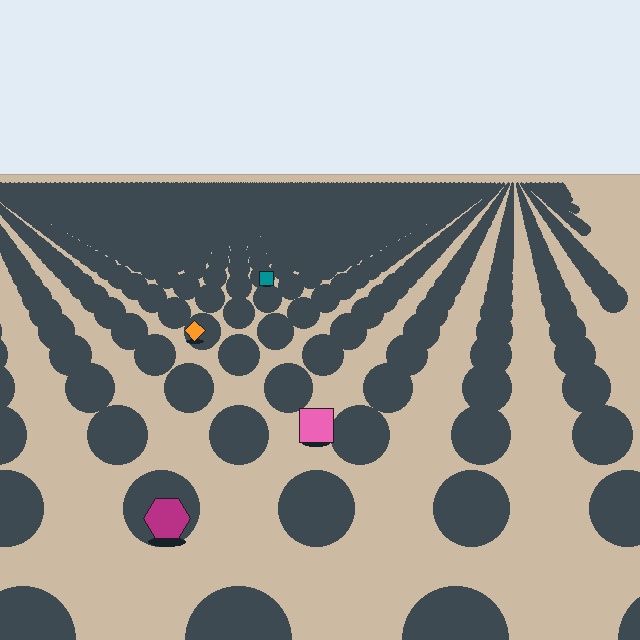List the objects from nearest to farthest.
From nearest to farthest: the magenta hexagon, the pink square, the orange diamond, the teal square.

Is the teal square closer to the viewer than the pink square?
No. The pink square is closer — you can tell from the texture gradient: the ground texture is coarser near it.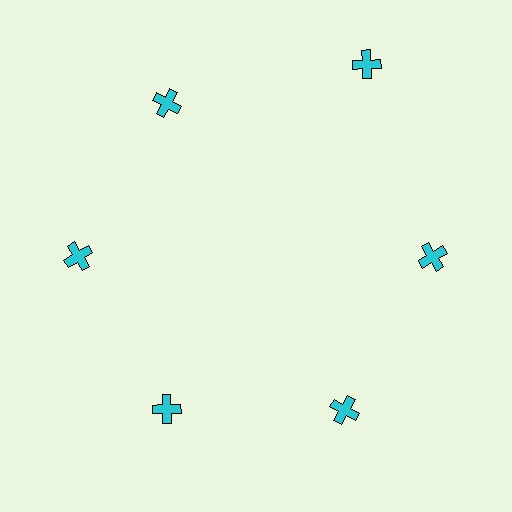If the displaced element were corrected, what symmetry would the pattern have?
It would have 6-fold rotational symmetry — the pattern would map onto itself every 60 degrees.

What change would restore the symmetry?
The symmetry would be restored by moving it inward, back onto the ring so that all 6 crosses sit at equal angles and equal distance from the center.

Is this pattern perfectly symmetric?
No. The 6 cyan crosses are arranged in a ring, but one element near the 1 o'clock position is pushed outward from the center, breaking the 6-fold rotational symmetry.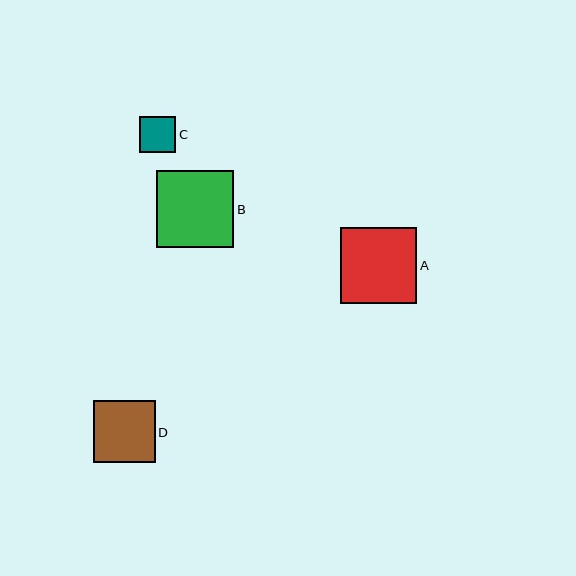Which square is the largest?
Square B is the largest with a size of approximately 77 pixels.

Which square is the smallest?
Square C is the smallest with a size of approximately 37 pixels.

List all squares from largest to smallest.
From largest to smallest: B, A, D, C.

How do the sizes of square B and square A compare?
Square B and square A are approximately the same size.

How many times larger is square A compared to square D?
Square A is approximately 1.2 times the size of square D.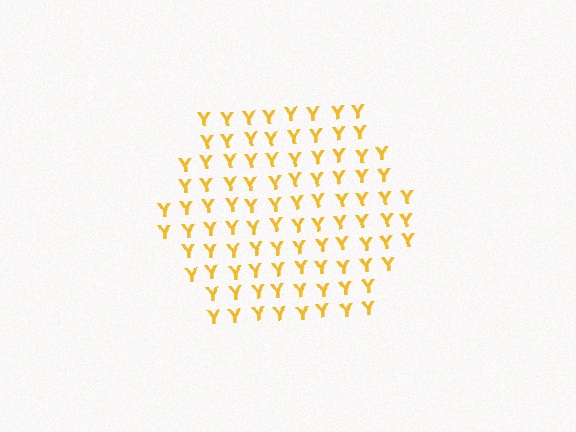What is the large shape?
The large shape is a hexagon.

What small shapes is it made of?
It is made of small letter Y's.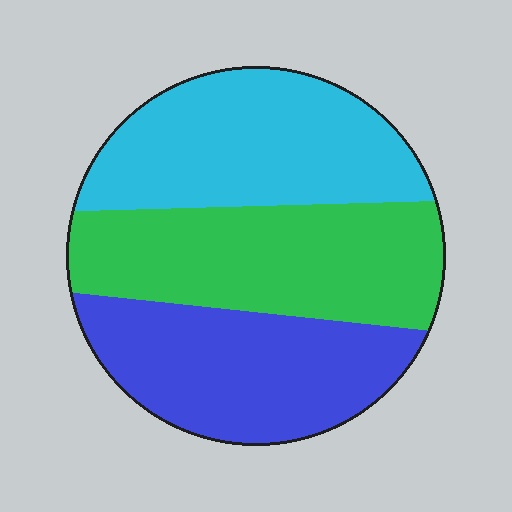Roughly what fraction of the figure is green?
Green covers about 35% of the figure.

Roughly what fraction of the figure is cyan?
Cyan takes up about one third (1/3) of the figure.